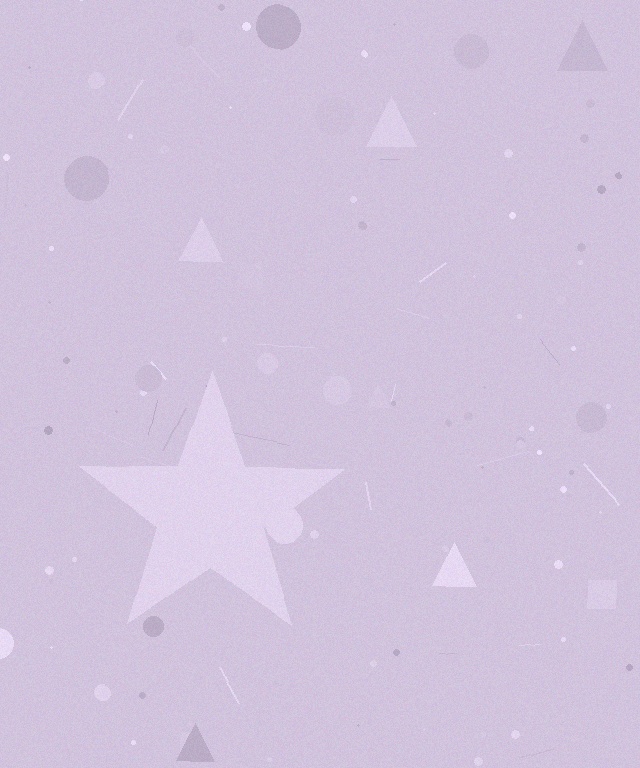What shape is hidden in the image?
A star is hidden in the image.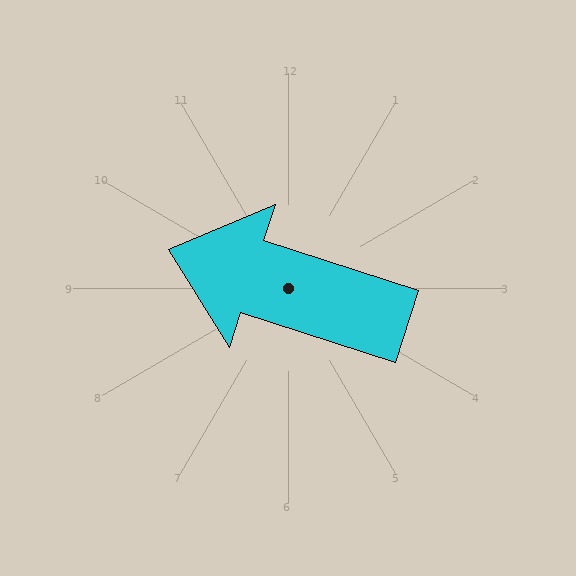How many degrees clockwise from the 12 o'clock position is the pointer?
Approximately 288 degrees.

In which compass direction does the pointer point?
West.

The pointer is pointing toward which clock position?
Roughly 10 o'clock.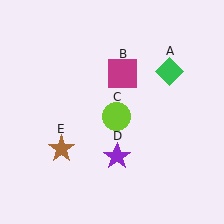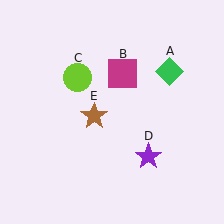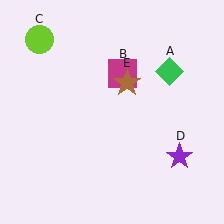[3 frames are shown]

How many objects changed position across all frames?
3 objects changed position: lime circle (object C), purple star (object D), brown star (object E).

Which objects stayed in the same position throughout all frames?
Green diamond (object A) and magenta square (object B) remained stationary.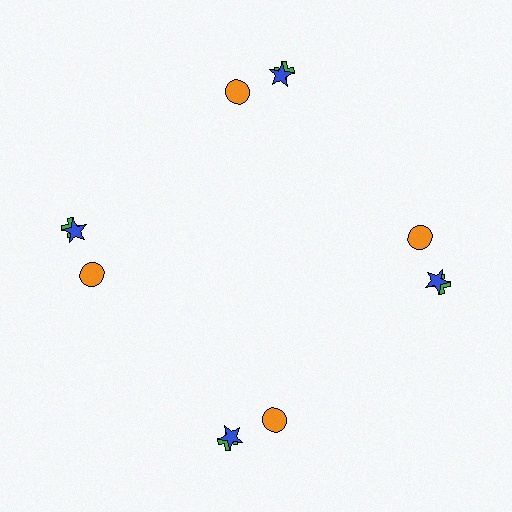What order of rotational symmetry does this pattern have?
This pattern has 4-fold rotational symmetry.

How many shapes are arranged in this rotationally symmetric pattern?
There are 12 shapes, arranged in 4 groups of 3.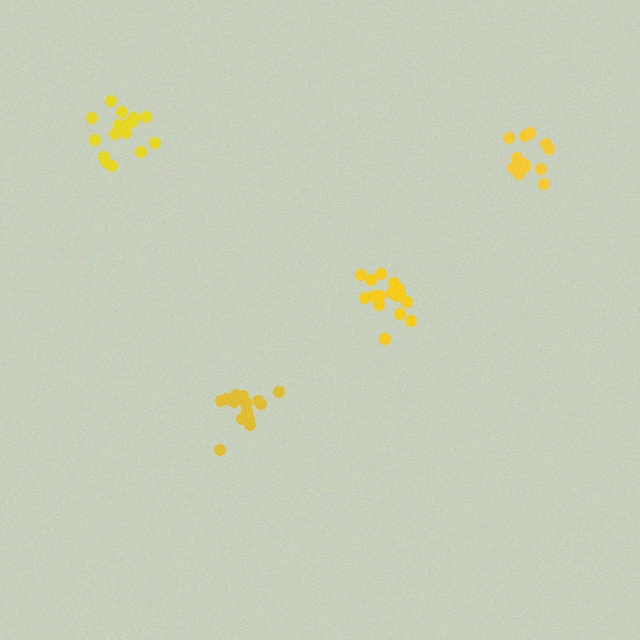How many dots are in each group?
Group 1: 16 dots, Group 2: 16 dots, Group 3: 13 dots, Group 4: 17 dots (62 total).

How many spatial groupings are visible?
There are 4 spatial groupings.